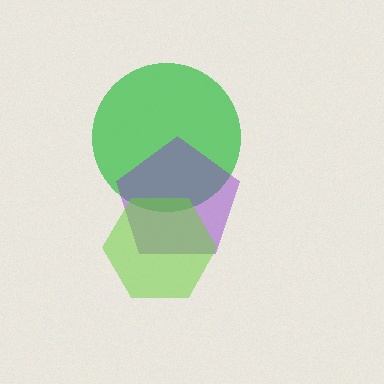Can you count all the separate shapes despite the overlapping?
Yes, there are 3 separate shapes.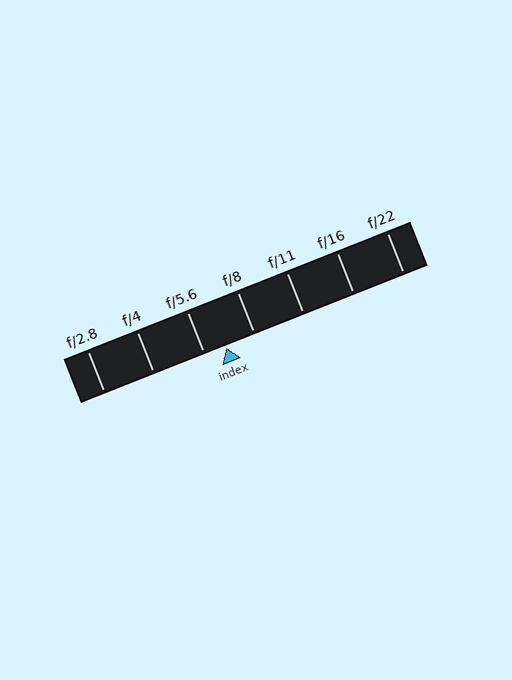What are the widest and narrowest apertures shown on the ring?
The widest aperture shown is f/2.8 and the narrowest is f/22.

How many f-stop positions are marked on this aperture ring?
There are 7 f-stop positions marked.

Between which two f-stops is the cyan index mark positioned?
The index mark is between f/5.6 and f/8.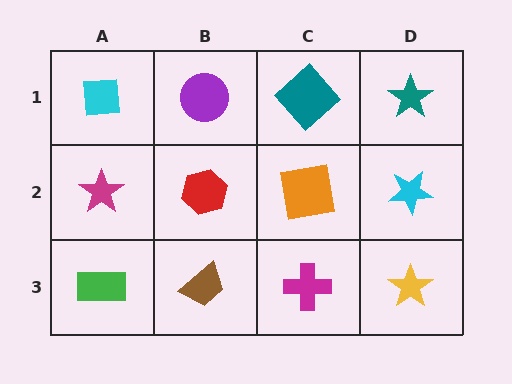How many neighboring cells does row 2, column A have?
3.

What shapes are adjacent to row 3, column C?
An orange square (row 2, column C), a brown trapezoid (row 3, column B), a yellow star (row 3, column D).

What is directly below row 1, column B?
A red hexagon.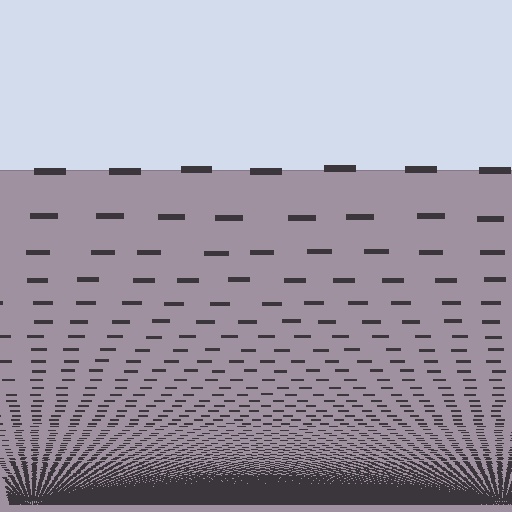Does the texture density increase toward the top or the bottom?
Density increases toward the bottom.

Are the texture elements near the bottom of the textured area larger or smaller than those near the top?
Smaller. The gradient is inverted — elements near the bottom are smaller and denser.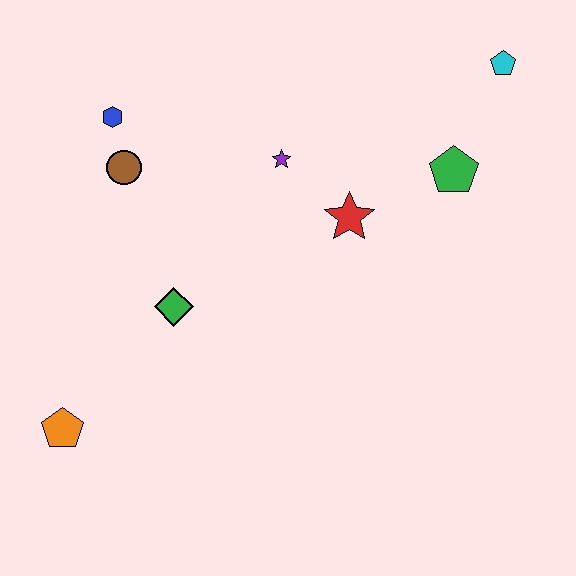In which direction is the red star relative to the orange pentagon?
The red star is to the right of the orange pentagon.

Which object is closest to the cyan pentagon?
The green pentagon is closest to the cyan pentagon.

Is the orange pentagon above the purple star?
No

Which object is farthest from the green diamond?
The cyan pentagon is farthest from the green diamond.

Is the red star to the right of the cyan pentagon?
No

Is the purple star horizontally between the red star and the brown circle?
Yes